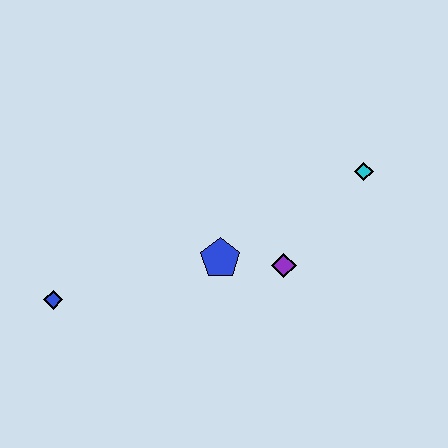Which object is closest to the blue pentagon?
The purple diamond is closest to the blue pentagon.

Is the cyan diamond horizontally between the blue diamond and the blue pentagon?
No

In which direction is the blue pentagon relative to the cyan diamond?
The blue pentagon is to the left of the cyan diamond.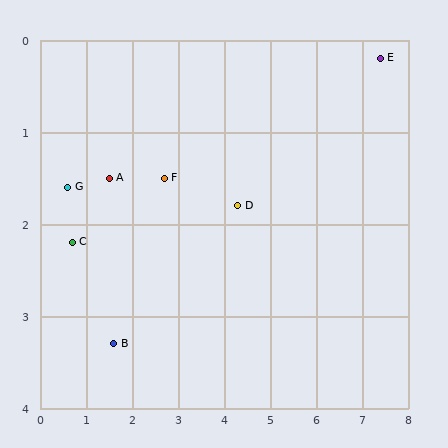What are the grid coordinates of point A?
Point A is at approximately (1.5, 1.5).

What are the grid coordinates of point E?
Point E is at approximately (7.4, 0.2).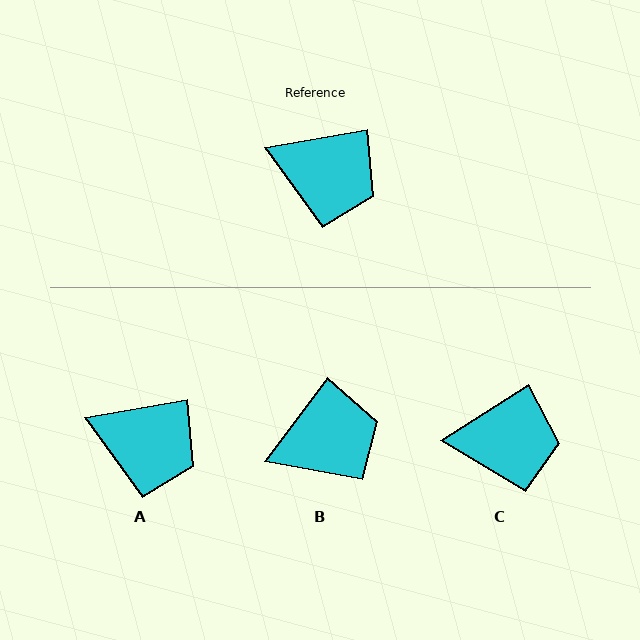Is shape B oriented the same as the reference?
No, it is off by about 44 degrees.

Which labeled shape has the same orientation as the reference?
A.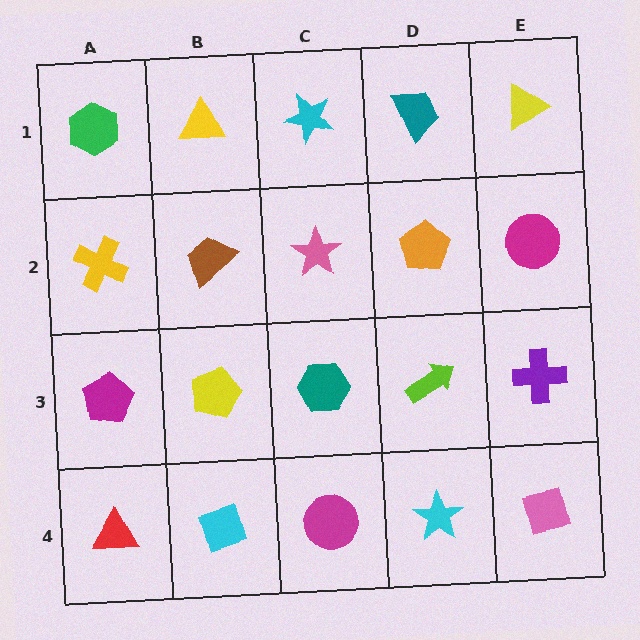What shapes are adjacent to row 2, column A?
A green hexagon (row 1, column A), a magenta pentagon (row 3, column A), a brown trapezoid (row 2, column B).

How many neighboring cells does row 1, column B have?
3.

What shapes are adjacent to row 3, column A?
A yellow cross (row 2, column A), a red triangle (row 4, column A), a yellow pentagon (row 3, column B).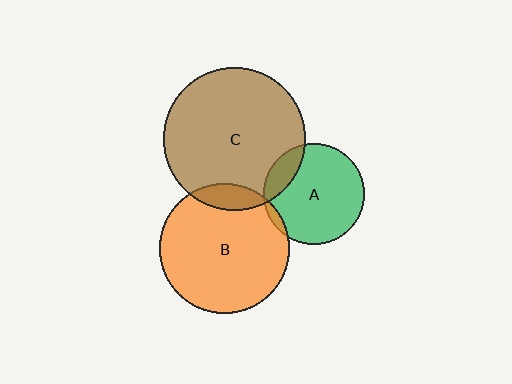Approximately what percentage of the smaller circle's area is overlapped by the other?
Approximately 15%.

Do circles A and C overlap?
Yes.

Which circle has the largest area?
Circle C (brown).